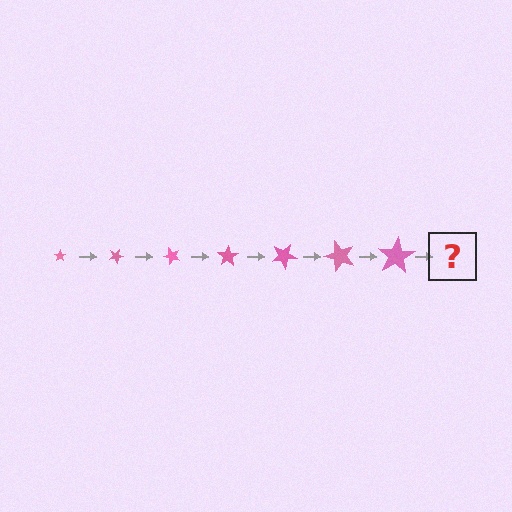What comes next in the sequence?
The next element should be a star, larger than the previous one and rotated 175 degrees from the start.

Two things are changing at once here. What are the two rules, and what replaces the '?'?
The two rules are that the star grows larger each step and it rotates 25 degrees each step. The '?' should be a star, larger than the previous one and rotated 175 degrees from the start.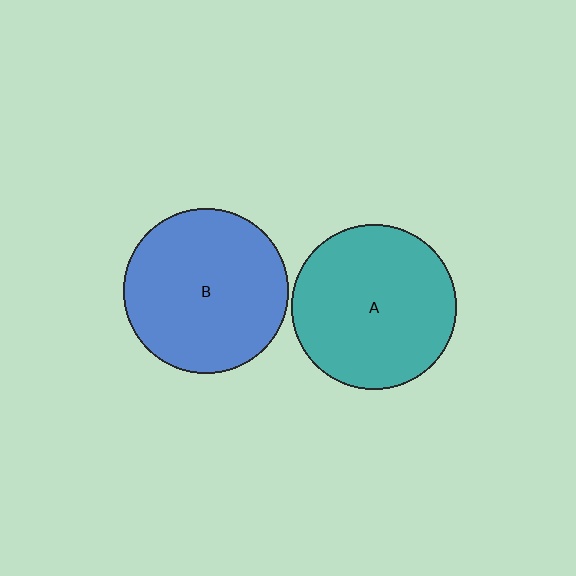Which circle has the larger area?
Circle B (blue).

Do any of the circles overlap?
No, none of the circles overlap.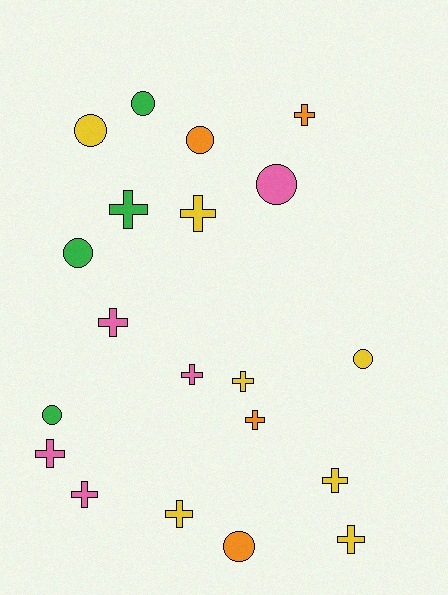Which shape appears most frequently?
Cross, with 12 objects.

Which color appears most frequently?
Yellow, with 7 objects.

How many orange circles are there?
There are 2 orange circles.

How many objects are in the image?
There are 20 objects.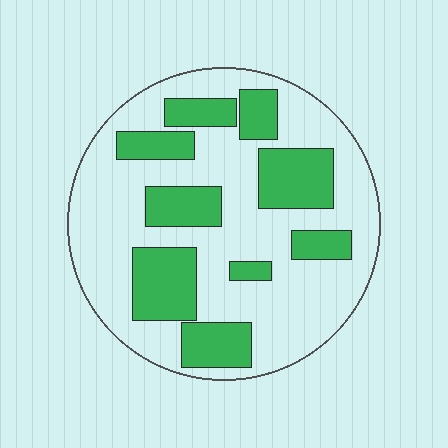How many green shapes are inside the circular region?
9.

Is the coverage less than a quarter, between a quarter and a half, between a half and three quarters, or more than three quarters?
Between a quarter and a half.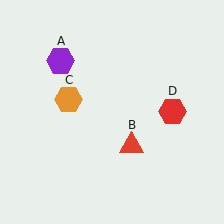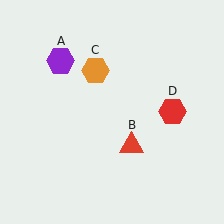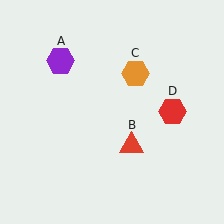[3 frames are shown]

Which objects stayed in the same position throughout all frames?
Purple hexagon (object A) and red triangle (object B) and red hexagon (object D) remained stationary.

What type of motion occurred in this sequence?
The orange hexagon (object C) rotated clockwise around the center of the scene.